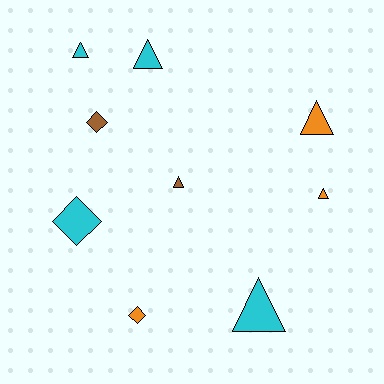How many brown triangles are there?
There is 1 brown triangle.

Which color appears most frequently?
Cyan, with 4 objects.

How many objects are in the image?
There are 9 objects.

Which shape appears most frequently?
Triangle, with 6 objects.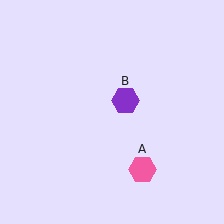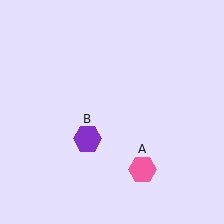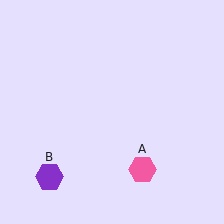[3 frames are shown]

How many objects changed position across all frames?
1 object changed position: purple hexagon (object B).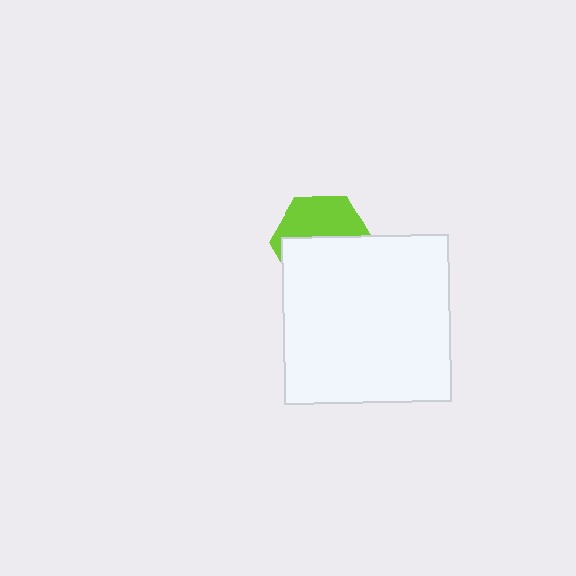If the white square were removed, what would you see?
You would see the complete lime hexagon.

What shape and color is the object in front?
The object in front is a white square.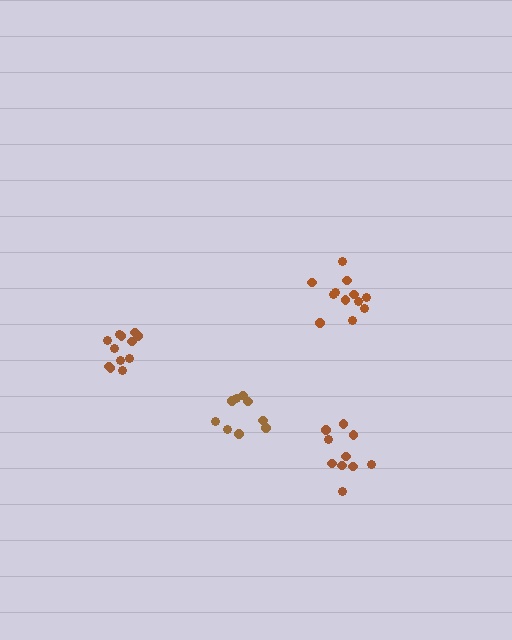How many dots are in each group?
Group 1: 10 dots, Group 2: 12 dots, Group 3: 12 dots, Group 4: 9 dots (43 total).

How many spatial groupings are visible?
There are 4 spatial groupings.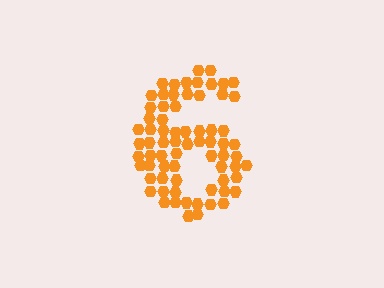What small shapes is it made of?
It is made of small hexagons.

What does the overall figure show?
The overall figure shows the digit 6.